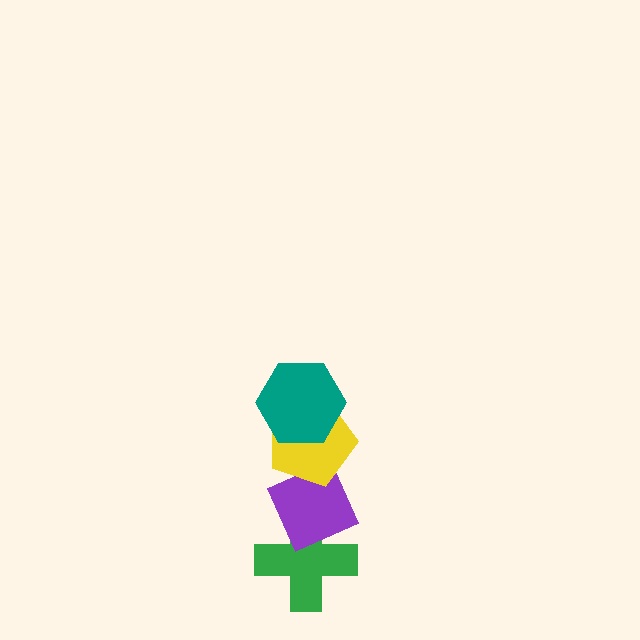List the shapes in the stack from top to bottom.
From top to bottom: the teal hexagon, the yellow pentagon, the purple diamond, the green cross.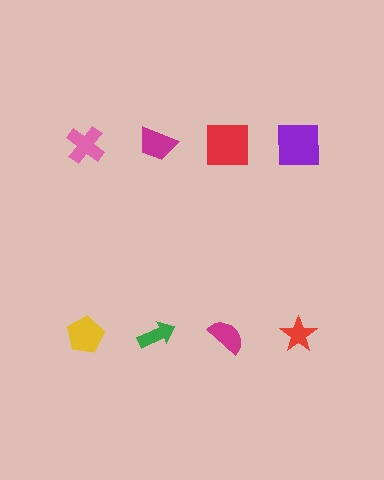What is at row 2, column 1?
A yellow pentagon.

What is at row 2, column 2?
A green arrow.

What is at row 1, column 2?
A magenta trapezoid.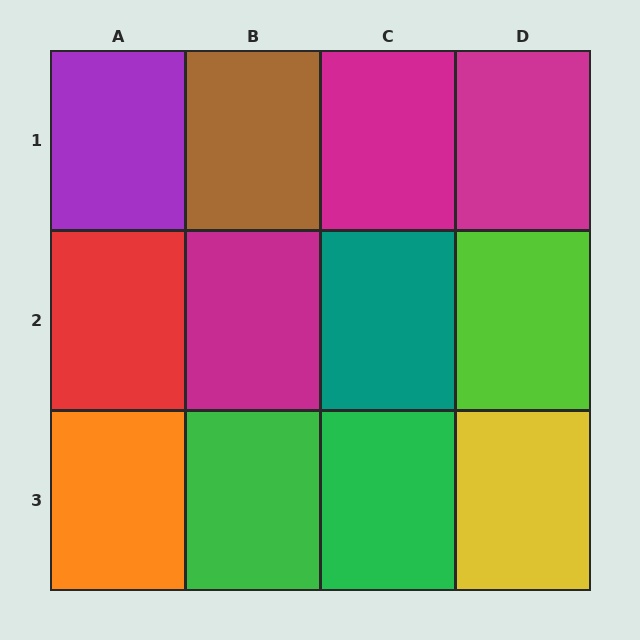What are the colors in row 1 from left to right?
Purple, brown, magenta, magenta.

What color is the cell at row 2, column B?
Magenta.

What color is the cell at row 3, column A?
Orange.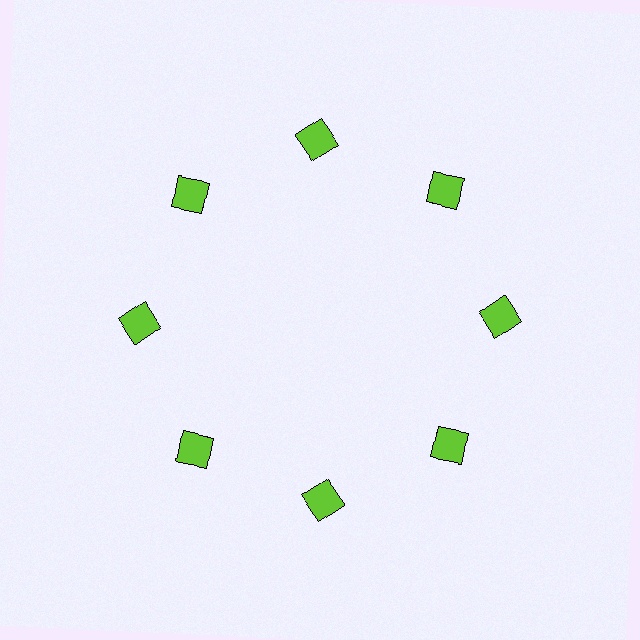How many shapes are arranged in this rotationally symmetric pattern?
There are 8 shapes, arranged in 8 groups of 1.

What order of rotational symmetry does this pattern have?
This pattern has 8-fold rotational symmetry.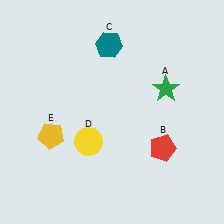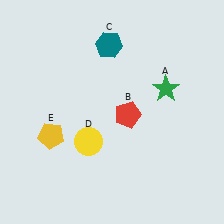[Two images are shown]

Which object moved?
The red pentagon (B) moved left.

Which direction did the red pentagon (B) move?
The red pentagon (B) moved left.